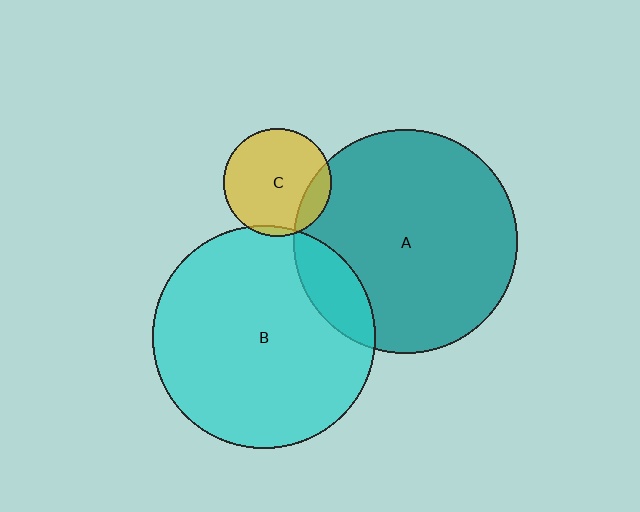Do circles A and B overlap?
Yes.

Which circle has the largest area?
Circle A (teal).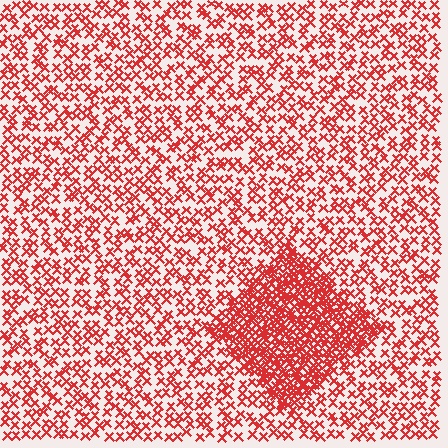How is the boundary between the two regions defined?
The boundary is defined by a change in element density (approximately 2.5x ratio). All elements are the same color, size, and shape.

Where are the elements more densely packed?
The elements are more densely packed inside the diamond boundary.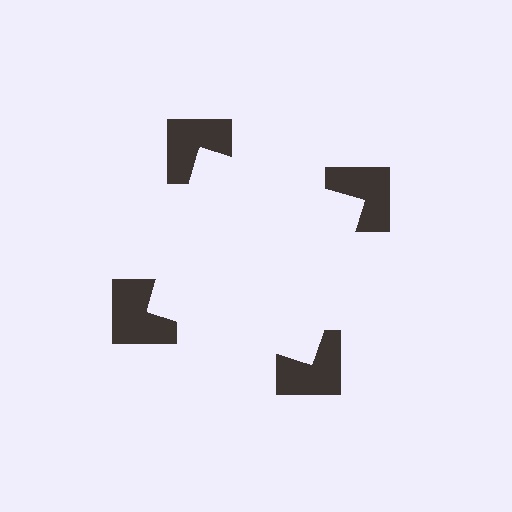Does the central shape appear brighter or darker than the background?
It typically appears slightly brighter than the background, even though no actual brightness change is drawn.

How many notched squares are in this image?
There are 4 — one at each vertex of the illusory square.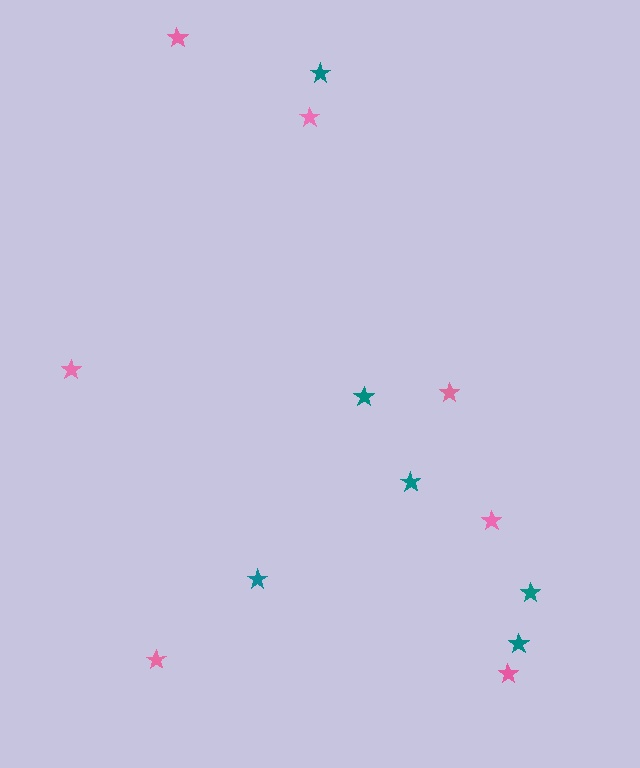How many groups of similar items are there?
There are 2 groups: one group of teal stars (6) and one group of pink stars (7).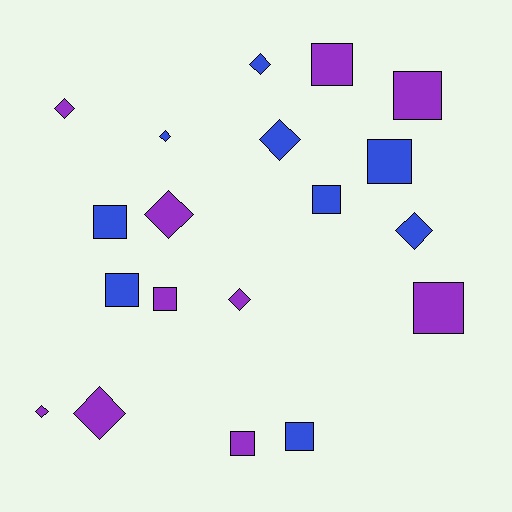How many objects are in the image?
There are 19 objects.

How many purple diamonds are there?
There are 5 purple diamonds.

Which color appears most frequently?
Purple, with 10 objects.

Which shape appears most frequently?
Square, with 10 objects.